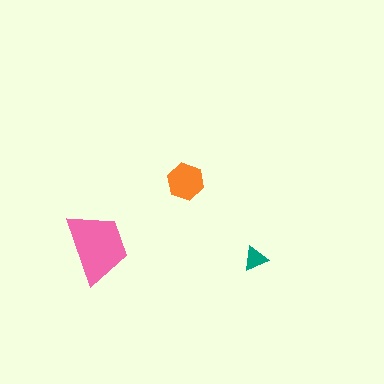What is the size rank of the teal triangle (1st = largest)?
3rd.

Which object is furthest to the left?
The pink trapezoid is leftmost.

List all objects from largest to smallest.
The pink trapezoid, the orange hexagon, the teal triangle.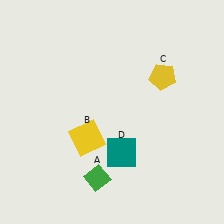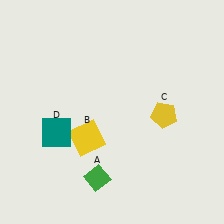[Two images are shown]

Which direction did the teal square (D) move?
The teal square (D) moved left.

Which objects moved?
The objects that moved are: the yellow pentagon (C), the teal square (D).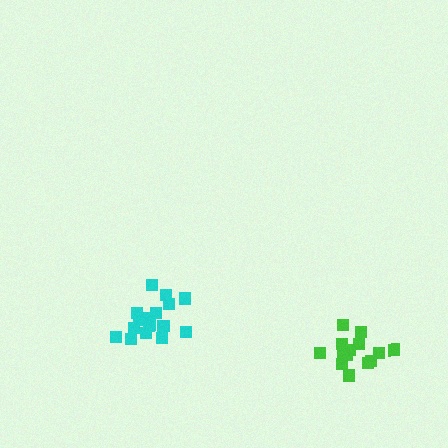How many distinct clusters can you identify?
There are 2 distinct clusters.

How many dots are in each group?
Group 1: 18 dots, Group 2: 14 dots (32 total).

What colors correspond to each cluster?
The clusters are colored: cyan, green.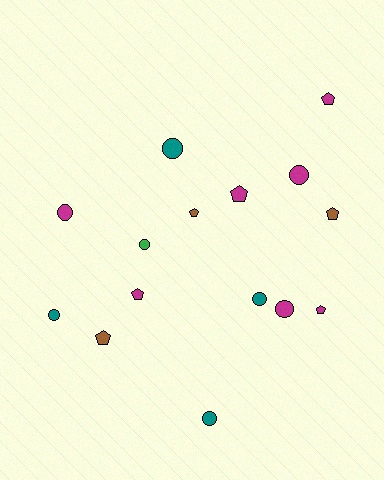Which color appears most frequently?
Magenta, with 7 objects.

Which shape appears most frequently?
Circle, with 8 objects.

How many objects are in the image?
There are 15 objects.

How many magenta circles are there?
There are 3 magenta circles.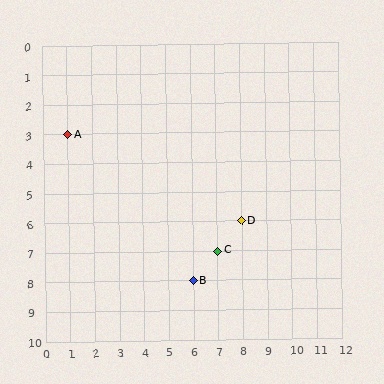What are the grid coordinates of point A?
Point A is at grid coordinates (1, 3).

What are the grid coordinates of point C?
Point C is at grid coordinates (7, 7).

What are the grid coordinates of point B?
Point B is at grid coordinates (6, 8).